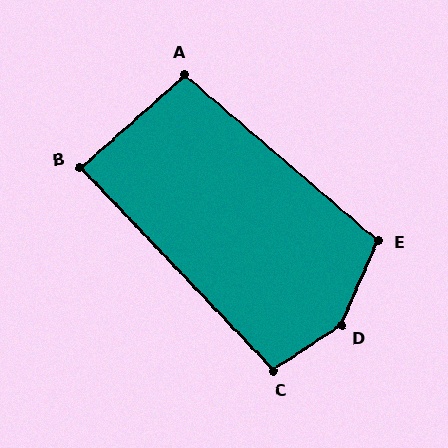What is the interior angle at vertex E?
Approximately 107 degrees (obtuse).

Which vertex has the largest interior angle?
D, at approximately 147 degrees.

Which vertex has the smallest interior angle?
B, at approximately 88 degrees.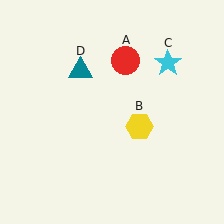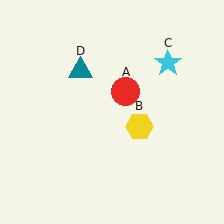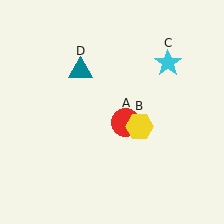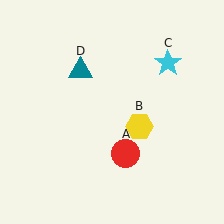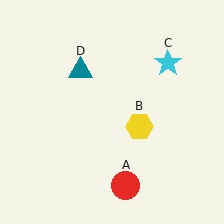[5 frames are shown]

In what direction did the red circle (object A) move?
The red circle (object A) moved down.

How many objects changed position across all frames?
1 object changed position: red circle (object A).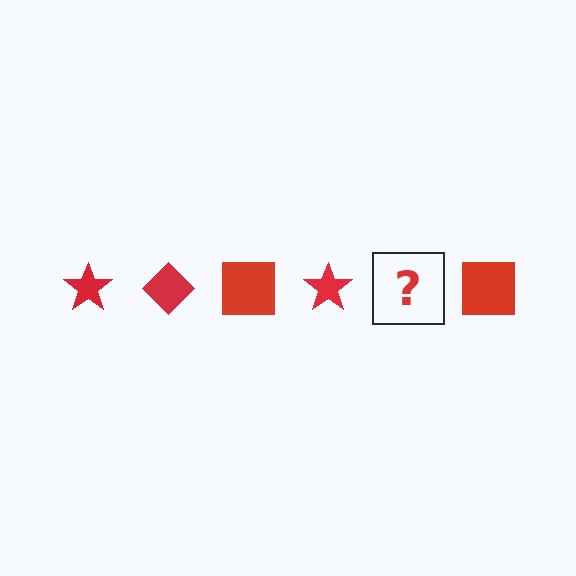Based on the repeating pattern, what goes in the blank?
The blank should be a red diamond.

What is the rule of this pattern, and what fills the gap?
The rule is that the pattern cycles through star, diamond, square shapes in red. The gap should be filled with a red diamond.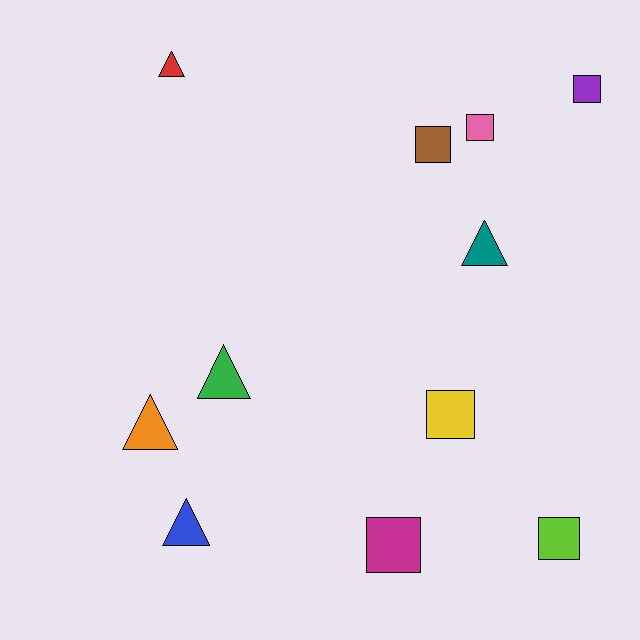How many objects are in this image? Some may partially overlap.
There are 11 objects.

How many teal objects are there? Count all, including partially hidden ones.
There is 1 teal object.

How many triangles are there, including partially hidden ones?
There are 5 triangles.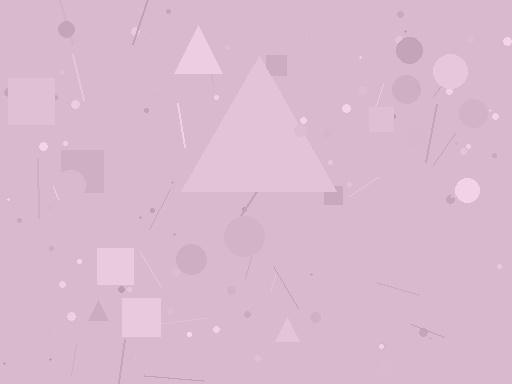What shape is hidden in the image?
A triangle is hidden in the image.